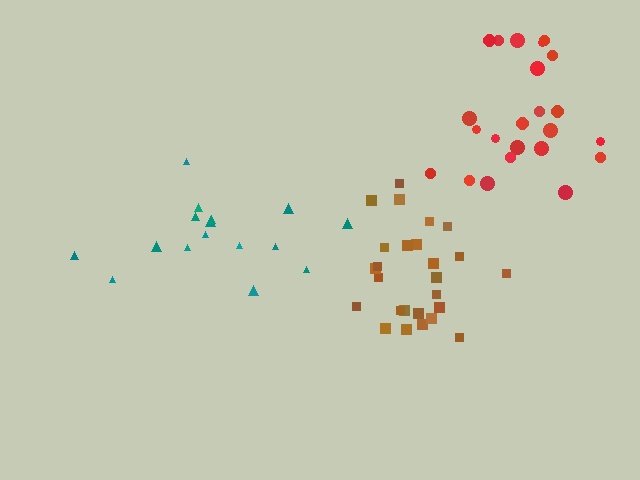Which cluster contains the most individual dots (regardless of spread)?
Brown (26).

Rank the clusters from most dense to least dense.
brown, red, teal.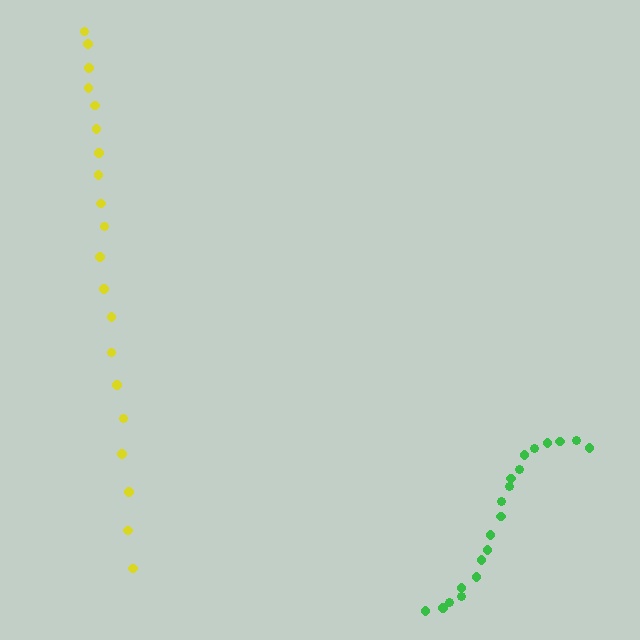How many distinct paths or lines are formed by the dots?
There are 2 distinct paths.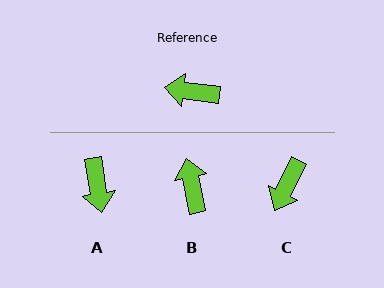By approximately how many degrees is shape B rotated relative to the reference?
Approximately 71 degrees clockwise.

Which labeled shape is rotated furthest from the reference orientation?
A, about 107 degrees away.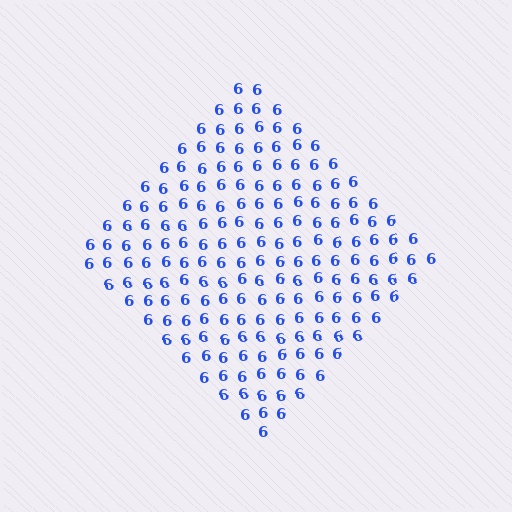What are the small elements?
The small elements are digit 6's.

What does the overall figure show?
The overall figure shows a diamond.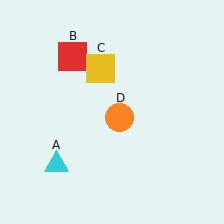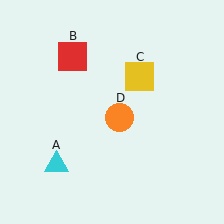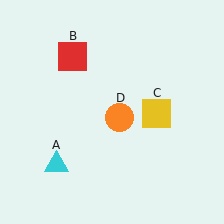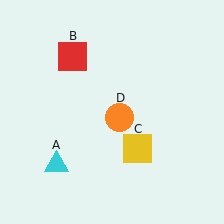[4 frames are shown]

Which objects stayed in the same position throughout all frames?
Cyan triangle (object A) and red square (object B) and orange circle (object D) remained stationary.